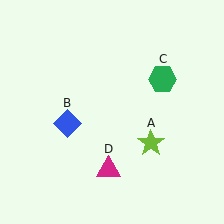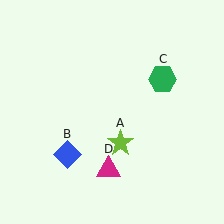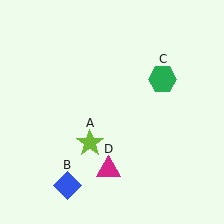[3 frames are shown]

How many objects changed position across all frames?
2 objects changed position: lime star (object A), blue diamond (object B).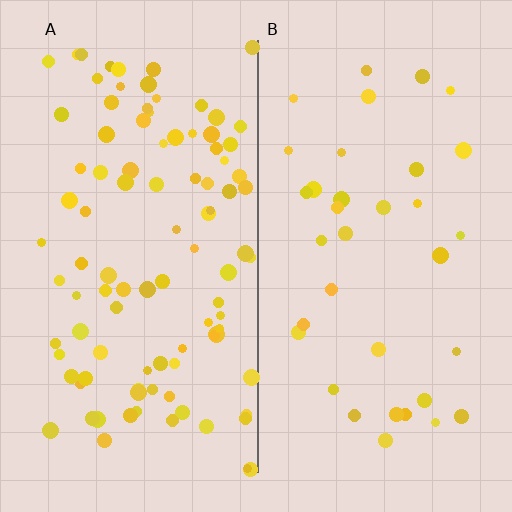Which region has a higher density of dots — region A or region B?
A (the left).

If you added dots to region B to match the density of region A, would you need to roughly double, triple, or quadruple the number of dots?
Approximately triple.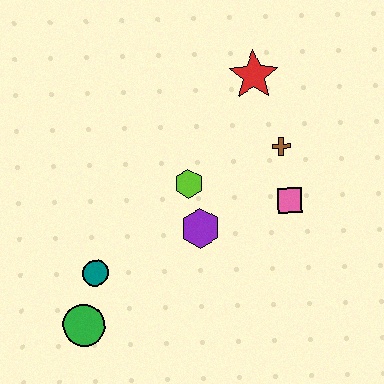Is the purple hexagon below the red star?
Yes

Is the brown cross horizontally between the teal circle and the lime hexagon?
No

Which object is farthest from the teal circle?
The red star is farthest from the teal circle.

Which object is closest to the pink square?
The brown cross is closest to the pink square.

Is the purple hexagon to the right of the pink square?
No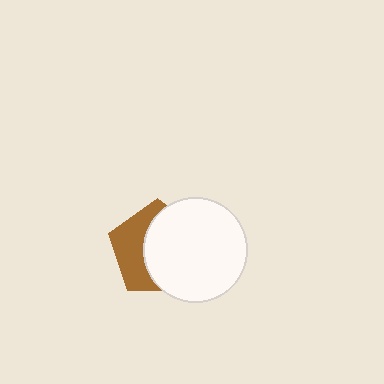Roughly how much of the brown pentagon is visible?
A small part of it is visible (roughly 40%).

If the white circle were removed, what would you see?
You would see the complete brown pentagon.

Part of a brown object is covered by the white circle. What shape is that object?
It is a pentagon.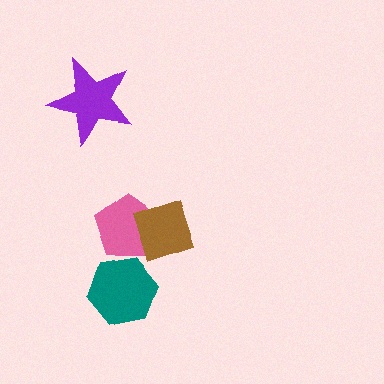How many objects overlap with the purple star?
0 objects overlap with the purple star.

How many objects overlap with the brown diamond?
1 object overlaps with the brown diamond.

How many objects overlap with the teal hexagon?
0 objects overlap with the teal hexagon.